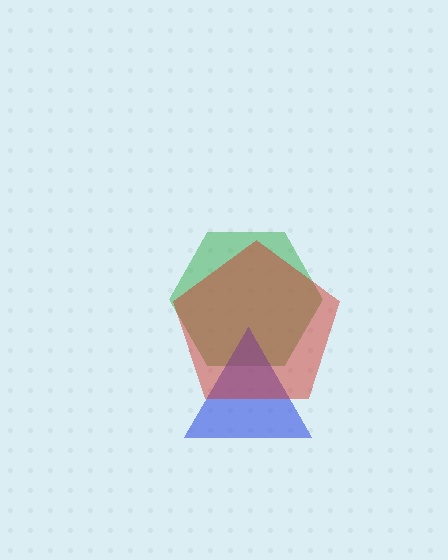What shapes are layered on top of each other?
The layered shapes are: a green hexagon, a blue triangle, a red pentagon.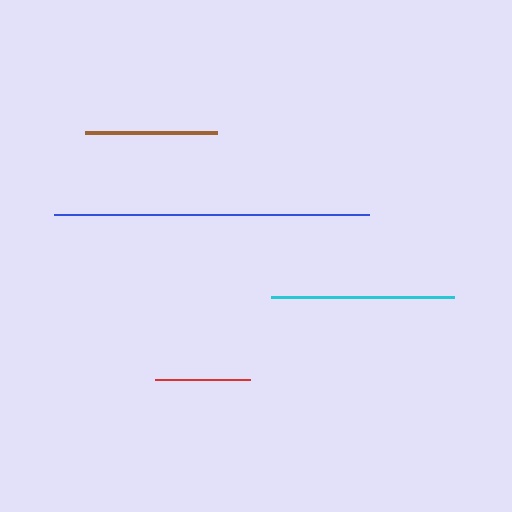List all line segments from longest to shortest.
From longest to shortest: blue, cyan, brown, red.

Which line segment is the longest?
The blue line is the longest at approximately 315 pixels.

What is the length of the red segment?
The red segment is approximately 95 pixels long.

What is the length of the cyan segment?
The cyan segment is approximately 183 pixels long.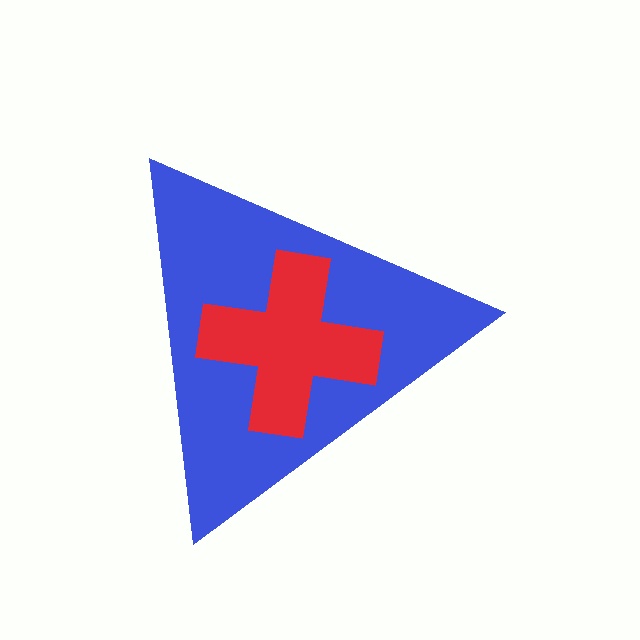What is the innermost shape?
The red cross.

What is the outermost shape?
The blue triangle.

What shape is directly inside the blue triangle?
The red cross.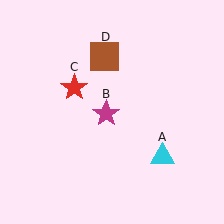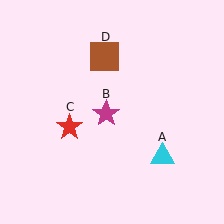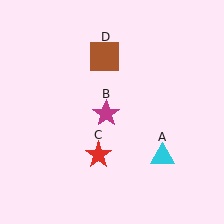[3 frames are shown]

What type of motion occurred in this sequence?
The red star (object C) rotated counterclockwise around the center of the scene.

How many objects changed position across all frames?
1 object changed position: red star (object C).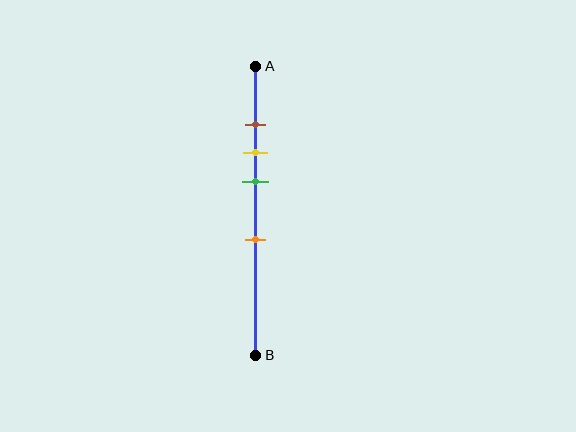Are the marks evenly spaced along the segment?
No, the marks are not evenly spaced.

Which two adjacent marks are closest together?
The brown and yellow marks are the closest adjacent pair.